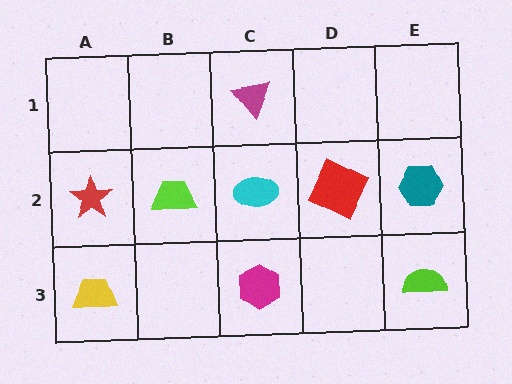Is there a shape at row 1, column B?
No, that cell is empty.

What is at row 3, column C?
A magenta hexagon.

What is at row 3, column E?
A lime semicircle.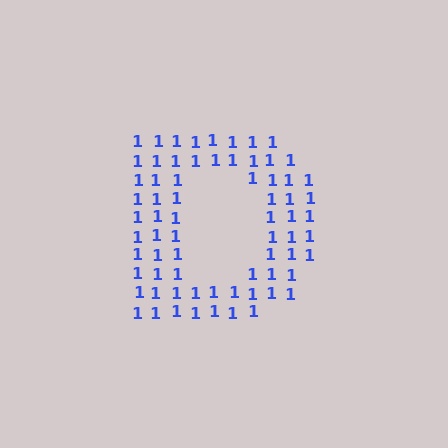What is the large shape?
The large shape is the letter D.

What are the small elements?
The small elements are digit 1's.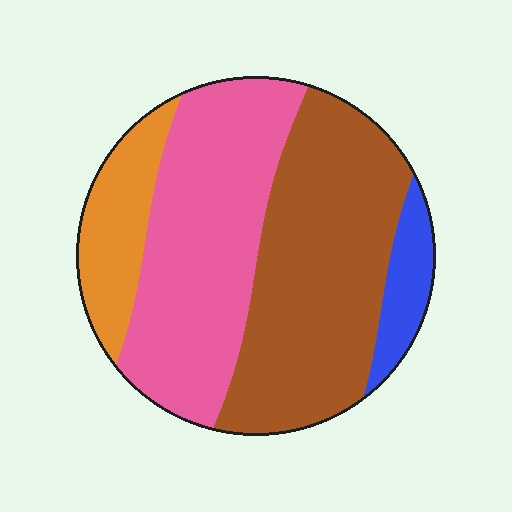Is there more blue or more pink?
Pink.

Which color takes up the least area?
Blue, at roughly 5%.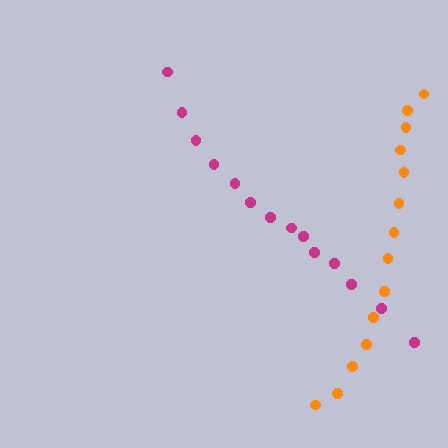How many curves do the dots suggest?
There are 2 distinct paths.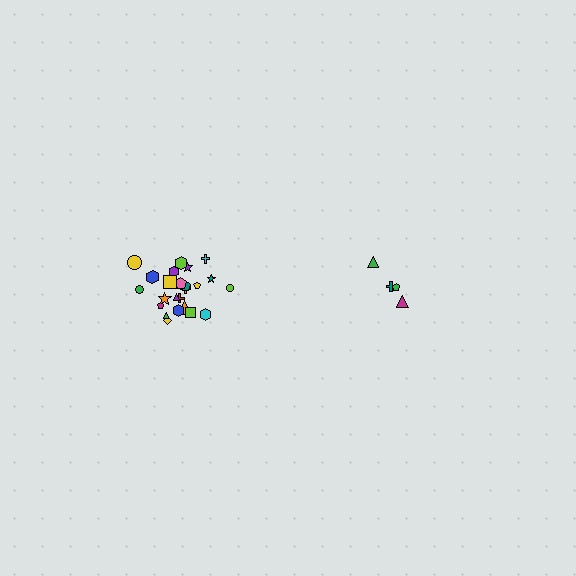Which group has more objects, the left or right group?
The left group.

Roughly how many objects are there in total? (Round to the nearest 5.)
Roughly 30 objects in total.